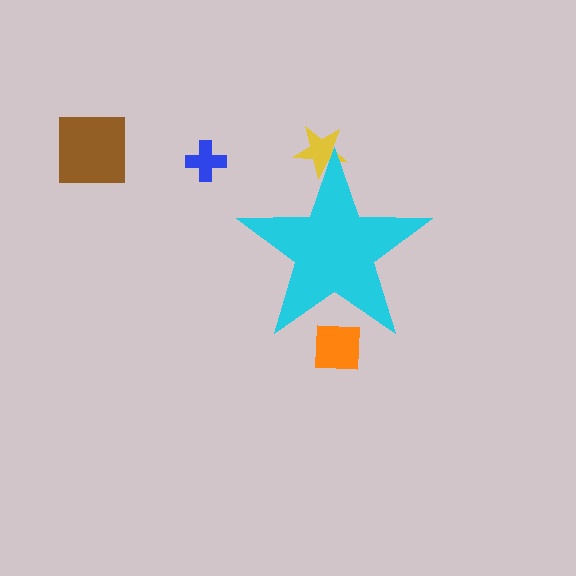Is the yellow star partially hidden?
Yes, the yellow star is partially hidden behind the cyan star.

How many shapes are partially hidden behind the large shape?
2 shapes are partially hidden.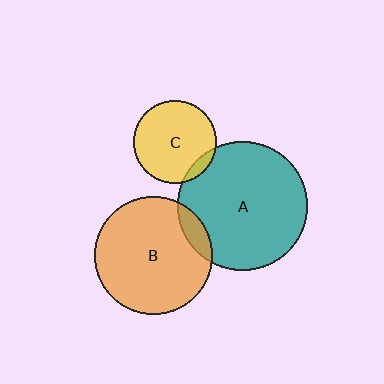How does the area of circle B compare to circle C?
Approximately 2.0 times.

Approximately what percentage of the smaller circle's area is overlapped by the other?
Approximately 10%.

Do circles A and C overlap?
Yes.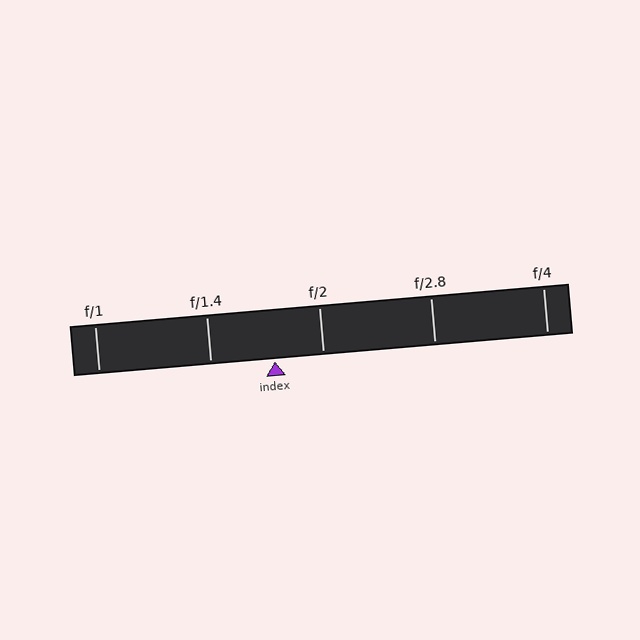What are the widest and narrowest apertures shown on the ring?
The widest aperture shown is f/1 and the narrowest is f/4.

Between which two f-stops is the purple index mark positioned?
The index mark is between f/1.4 and f/2.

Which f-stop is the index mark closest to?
The index mark is closest to f/2.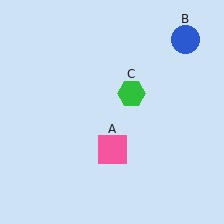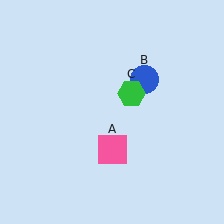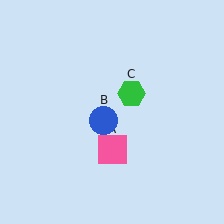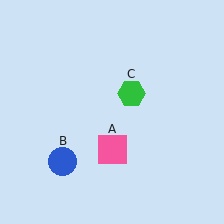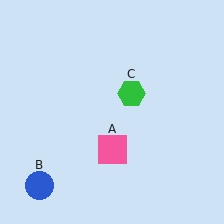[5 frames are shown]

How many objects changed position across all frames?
1 object changed position: blue circle (object B).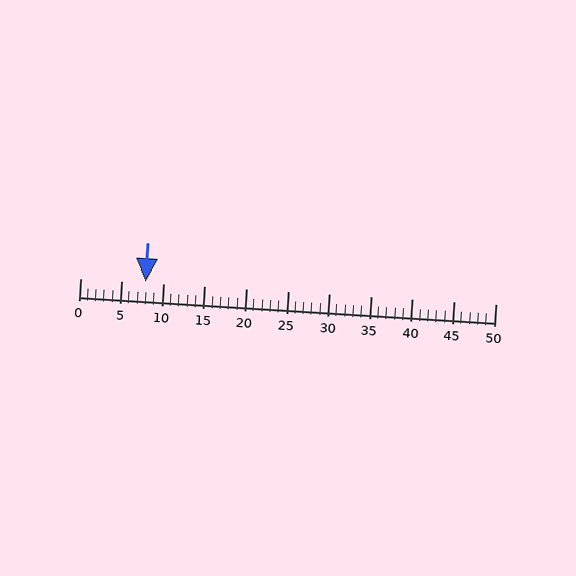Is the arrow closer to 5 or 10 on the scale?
The arrow is closer to 10.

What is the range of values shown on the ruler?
The ruler shows values from 0 to 50.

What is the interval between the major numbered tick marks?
The major tick marks are spaced 5 units apart.